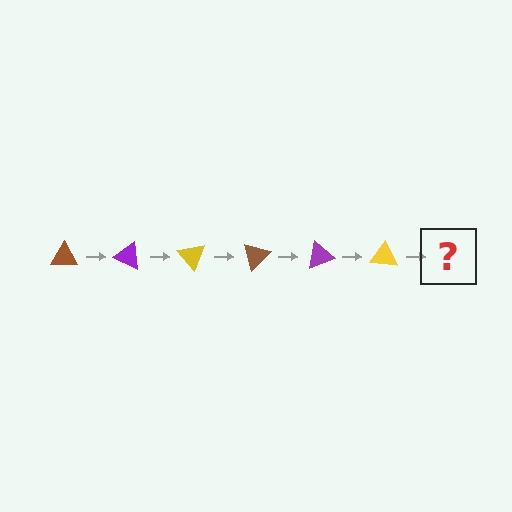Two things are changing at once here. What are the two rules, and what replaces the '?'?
The two rules are that it rotates 25 degrees each step and the color cycles through brown, purple, and yellow. The '?' should be a brown triangle, rotated 150 degrees from the start.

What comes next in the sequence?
The next element should be a brown triangle, rotated 150 degrees from the start.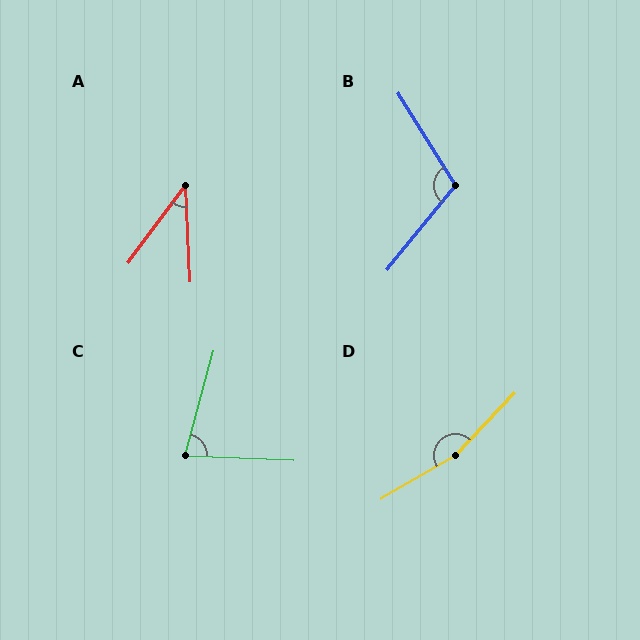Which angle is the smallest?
A, at approximately 40 degrees.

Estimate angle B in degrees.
Approximately 109 degrees.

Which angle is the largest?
D, at approximately 164 degrees.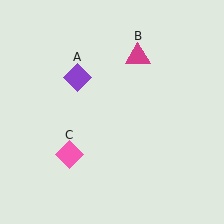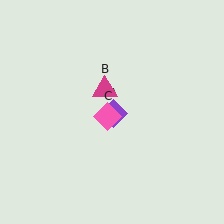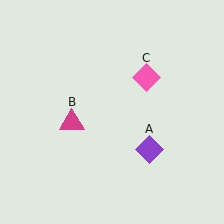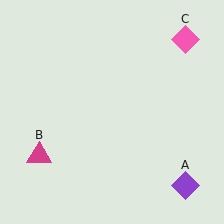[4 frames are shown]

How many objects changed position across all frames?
3 objects changed position: purple diamond (object A), magenta triangle (object B), pink diamond (object C).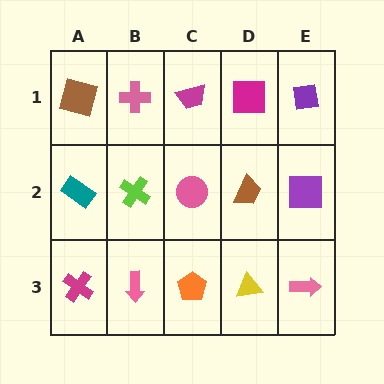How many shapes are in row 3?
5 shapes.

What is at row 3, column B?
A pink arrow.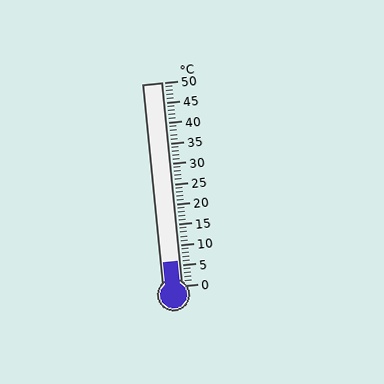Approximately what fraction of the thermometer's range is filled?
The thermometer is filled to approximately 10% of its range.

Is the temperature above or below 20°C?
The temperature is below 20°C.